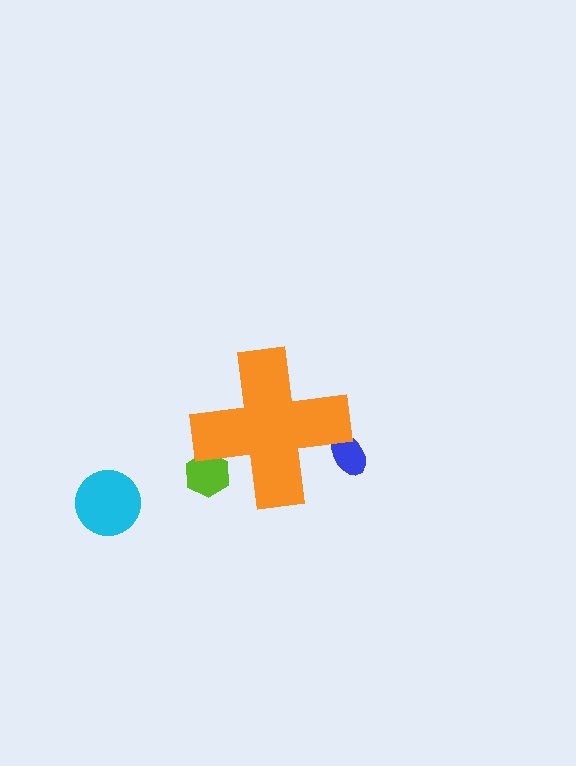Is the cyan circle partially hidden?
No, the cyan circle is fully visible.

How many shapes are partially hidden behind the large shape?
2 shapes are partially hidden.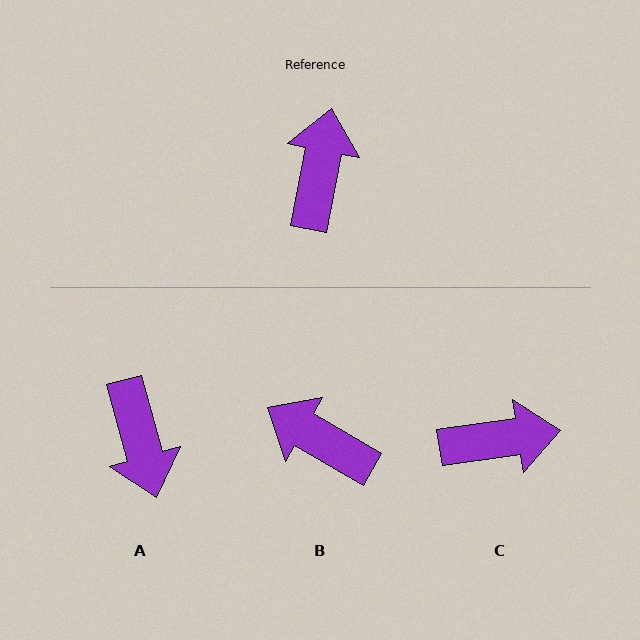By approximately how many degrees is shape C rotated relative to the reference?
Approximately 71 degrees clockwise.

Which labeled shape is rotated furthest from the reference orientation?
A, about 154 degrees away.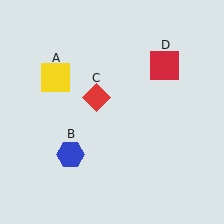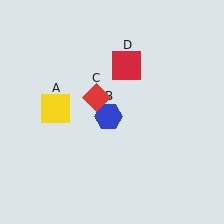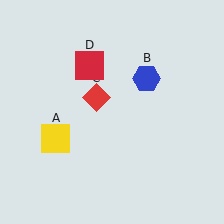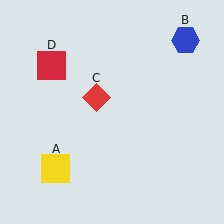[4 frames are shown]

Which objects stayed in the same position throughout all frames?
Red diamond (object C) remained stationary.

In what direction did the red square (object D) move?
The red square (object D) moved left.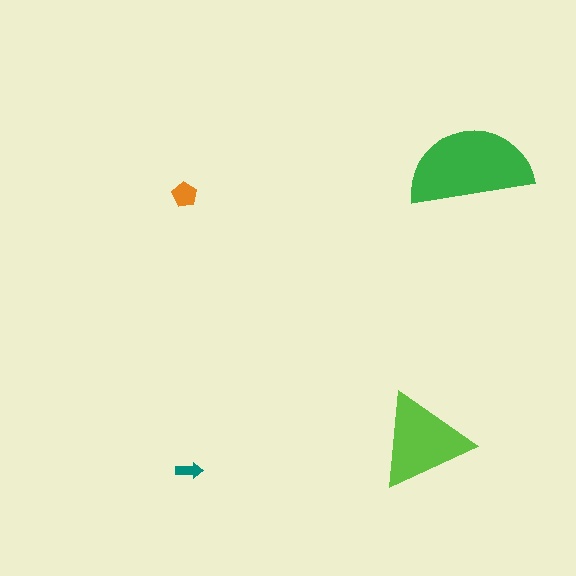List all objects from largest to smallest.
The green semicircle, the lime triangle, the orange pentagon, the teal arrow.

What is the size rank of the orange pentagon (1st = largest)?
3rd.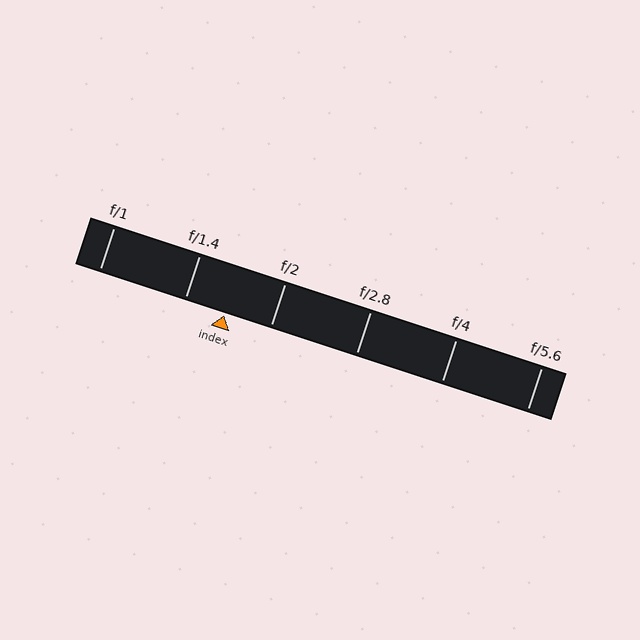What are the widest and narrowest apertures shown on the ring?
The widest aperture shown is f/1 and the narrowest is f/5.6.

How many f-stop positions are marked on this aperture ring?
There are 6 f-stop positions marked.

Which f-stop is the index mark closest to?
The index mark is closest to f/1.4.